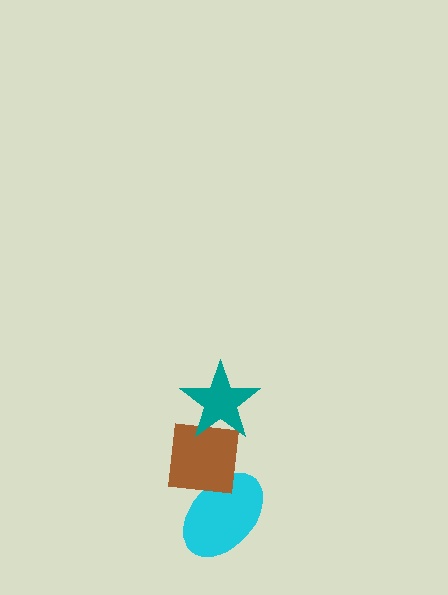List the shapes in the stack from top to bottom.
From top to bottom: the teal star, the brown square, the cyan ellipse.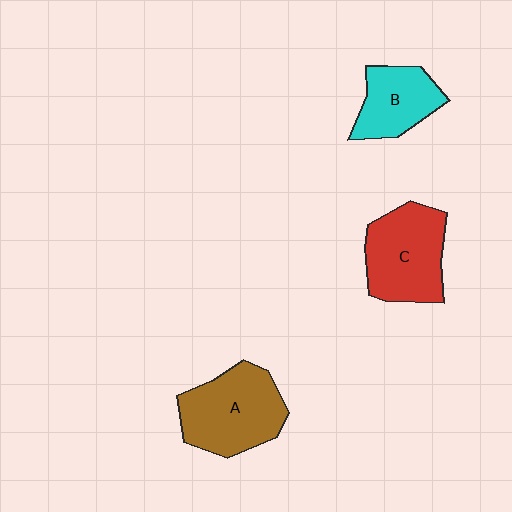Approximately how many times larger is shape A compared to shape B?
Approximately 1.5 times.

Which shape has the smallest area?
Shape B (cyan).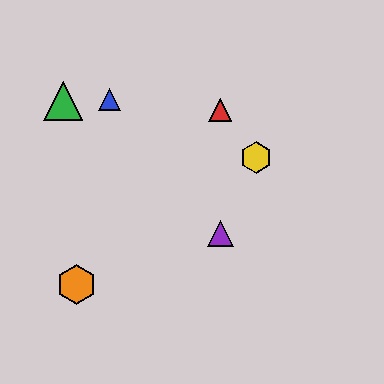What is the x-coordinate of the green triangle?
The green triangle is at x≈63.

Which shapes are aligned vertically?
The red triangle, the purple triangle are aligned vertically.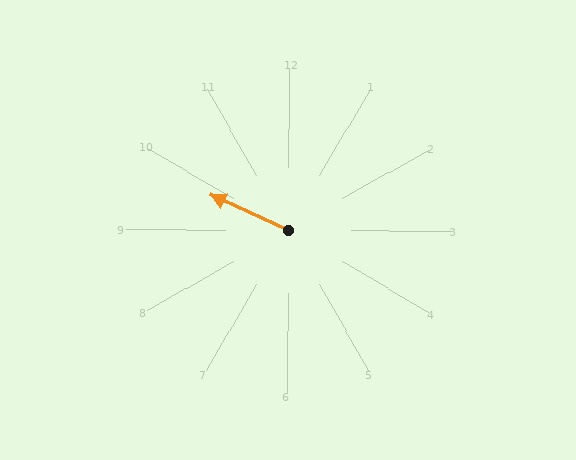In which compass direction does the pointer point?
Northwest.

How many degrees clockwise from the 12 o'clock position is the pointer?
Approximately 295 degrees.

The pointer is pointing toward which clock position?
Roughly 10 o'clock.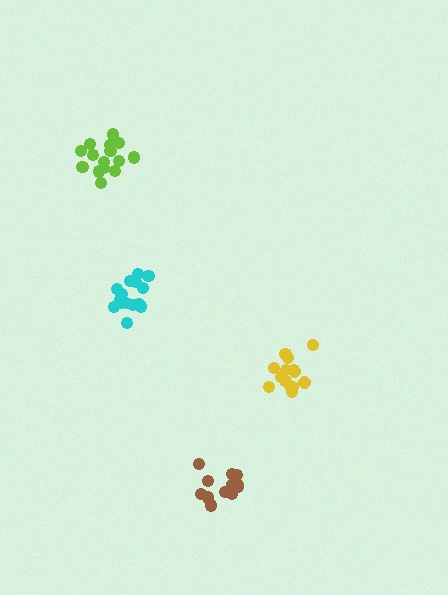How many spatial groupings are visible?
There are 4 spatial groupings.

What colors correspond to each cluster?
The clusters are colored: lime, cyan, yellow, brown.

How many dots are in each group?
Group 1: 15 dots, Group 2: 16 dots, Group 3: 15 dots, Group 4: 15 dots (61 total).